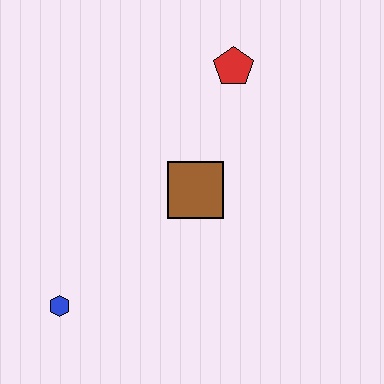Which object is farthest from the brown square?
The blue hexagon is farthest from the brown square.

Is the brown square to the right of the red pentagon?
No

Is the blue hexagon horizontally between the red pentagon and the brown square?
No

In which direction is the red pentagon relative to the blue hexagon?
The red pentagon is above the blue hexagon.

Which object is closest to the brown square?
The red pentagon is closest to the brown square.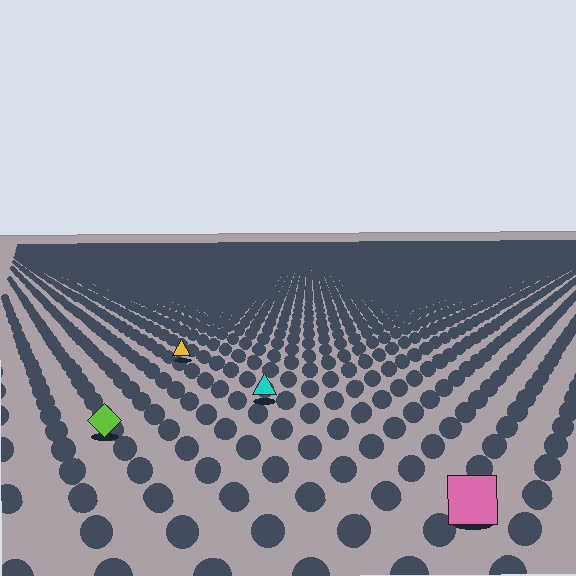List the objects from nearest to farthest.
From nearest to farthest: the pink square, the lime diamond, the cyan triangle, the yellow triangle.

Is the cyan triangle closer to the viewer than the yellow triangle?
Yes. The cyan triangle is closer — you can tell from the texture gradient: the ground texture is coarser near it.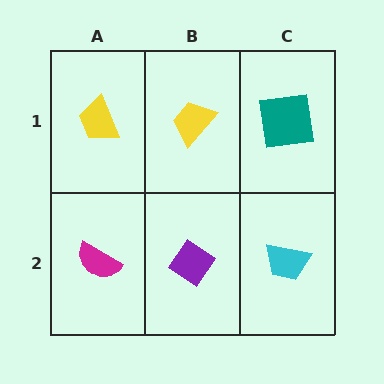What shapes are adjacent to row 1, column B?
A purple diamond (row 2, column B), a yellow trapezoid (row 1, column A), a teal square (row 1, column C).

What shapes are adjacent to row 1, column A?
A magenta semicircle (row 2, column A), a yellow trapezoid (row 1, column B).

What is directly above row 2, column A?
A yellow trapezoid.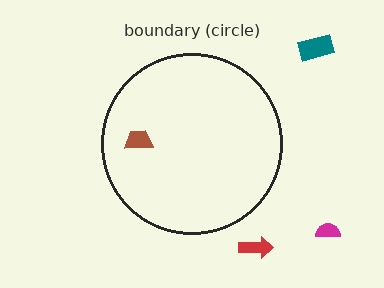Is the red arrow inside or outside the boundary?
Outside.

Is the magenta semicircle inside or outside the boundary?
Outside.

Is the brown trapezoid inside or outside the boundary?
Inside.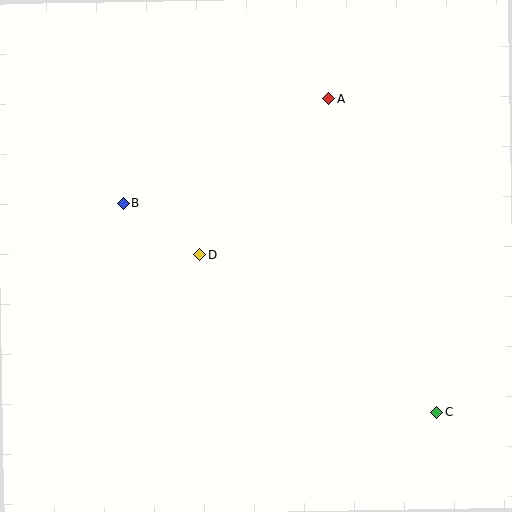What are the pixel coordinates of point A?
Point A is at (329, 98).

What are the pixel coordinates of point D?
Point D is at (200, 255).